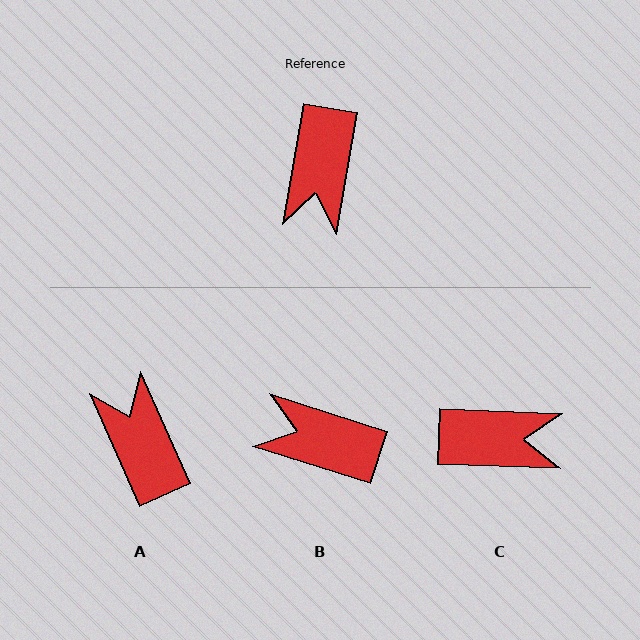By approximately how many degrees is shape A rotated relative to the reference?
Approximately 146 degrees clockwise.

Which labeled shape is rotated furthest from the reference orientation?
A, about 146 degrees away.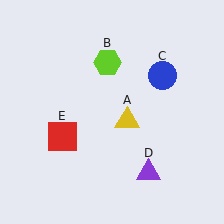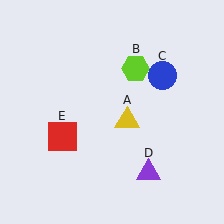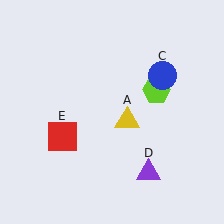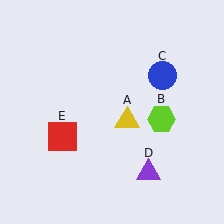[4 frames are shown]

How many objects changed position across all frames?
1 object changed position: lime hexagon (object B).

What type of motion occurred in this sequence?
The lime hexagon (object B) rotated clockwise around the center of the scene.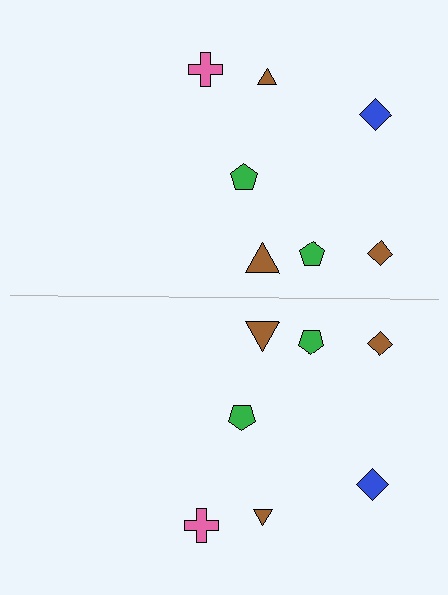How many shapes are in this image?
There are 14 shapes in this image.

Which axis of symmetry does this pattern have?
The pattern has a horizontal axis of symmetry running through the center of the image.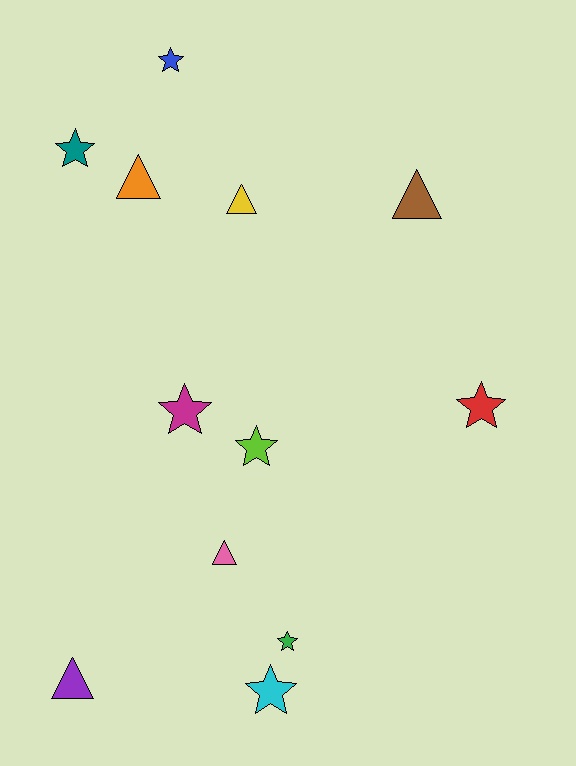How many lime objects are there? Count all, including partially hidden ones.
There is 1 lime object.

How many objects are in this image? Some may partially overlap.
There are 12 objects.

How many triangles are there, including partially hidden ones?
There are 5 triangles.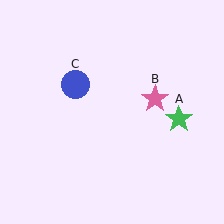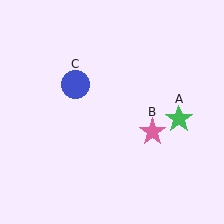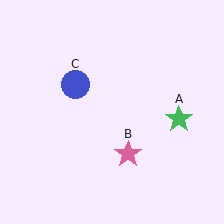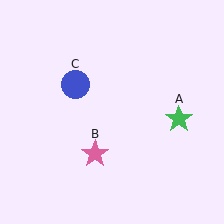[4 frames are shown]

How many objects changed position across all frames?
1 object changed position: pink star (object B).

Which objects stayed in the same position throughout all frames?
Green star (object A) and blue circle (object C) remained stationary.